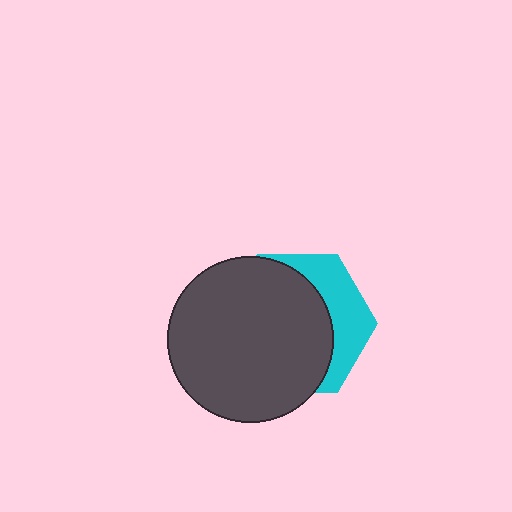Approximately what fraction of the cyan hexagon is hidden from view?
Roughly 68% of the cyan hexagon is hidden behind the dark gray circle.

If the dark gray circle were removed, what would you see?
You would see the complete cyan hexagon.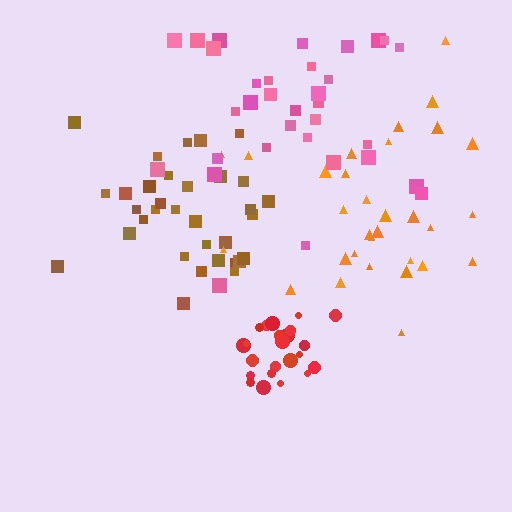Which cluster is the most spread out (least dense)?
Orange.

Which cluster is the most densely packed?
Red.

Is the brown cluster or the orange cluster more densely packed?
Brown.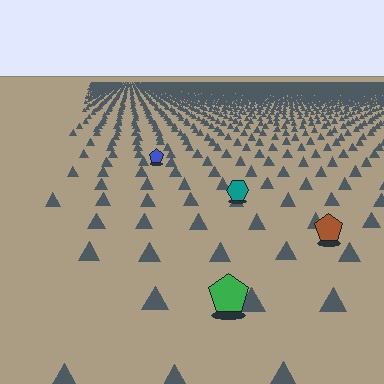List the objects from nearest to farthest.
From nearest to farthest: the green pentagon, the brown pentagon, the teal hexagon, the blue pentagon.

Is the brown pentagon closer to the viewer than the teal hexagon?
Yes. The brown pentagon is closer — you can tell from the texture gradient: the ground texture is coarser near it.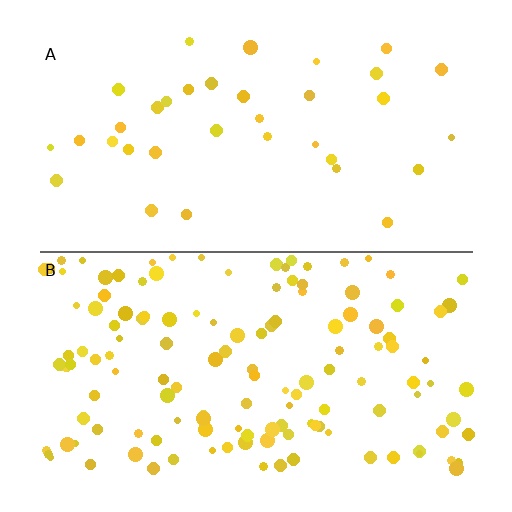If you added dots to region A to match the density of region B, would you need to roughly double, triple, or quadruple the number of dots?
Approximately quadruple.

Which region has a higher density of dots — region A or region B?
B (the bottom).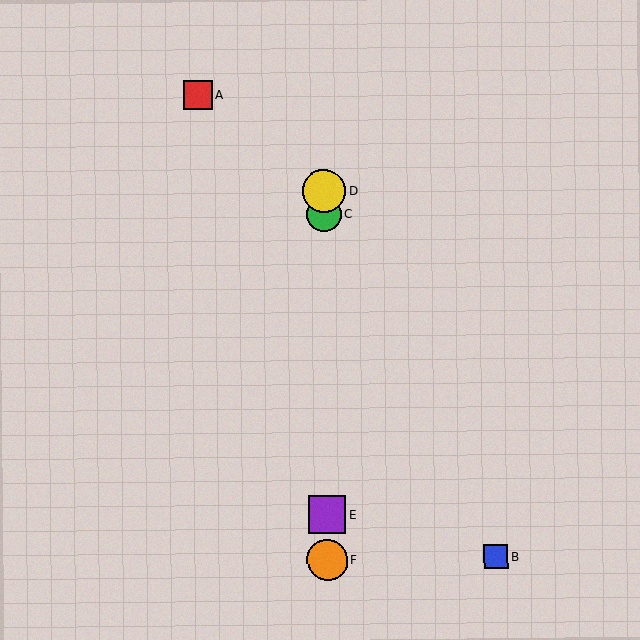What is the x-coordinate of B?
Object B is at x≈496.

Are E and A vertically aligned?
No, E is at x≈327 and A is at x≈198.